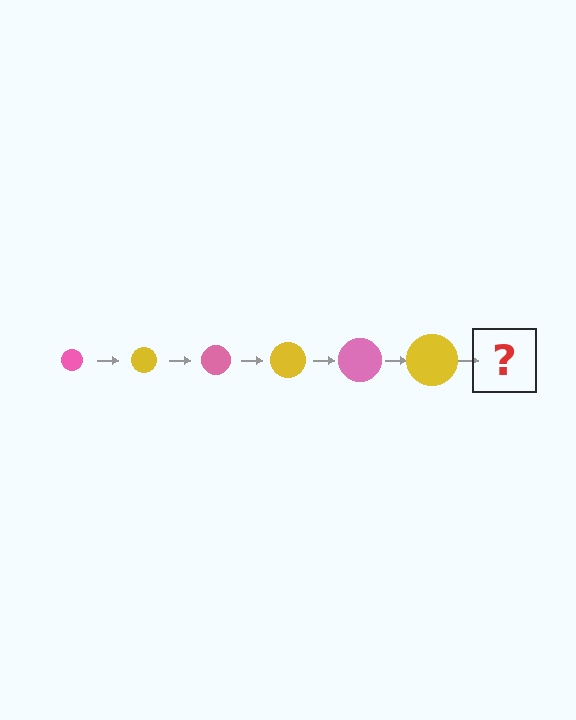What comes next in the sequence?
The next element should be a pink circle, larger than the previous one.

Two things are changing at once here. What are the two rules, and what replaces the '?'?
The two rules are that the circle grows larger each step and the color cycles through pink and yellow. The '?' should be a pink circle, larger than the previous one.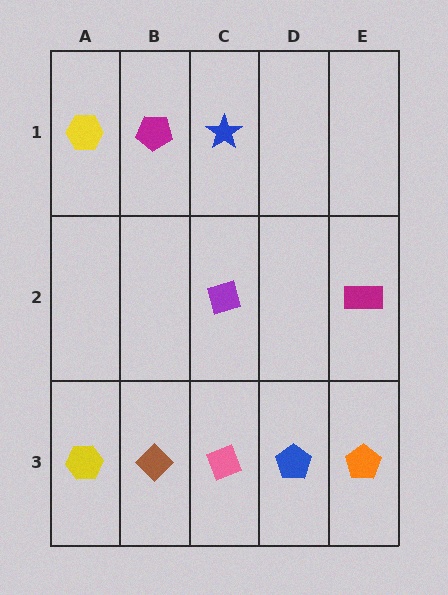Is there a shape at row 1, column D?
No, that cell is empty.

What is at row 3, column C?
A pink diamond.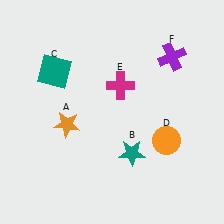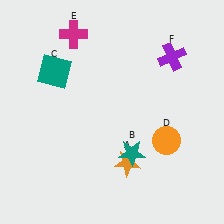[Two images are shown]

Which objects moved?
The objects that moved are: the orange star (A), the magenta cross (E).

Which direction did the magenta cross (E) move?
The magenta cross (E) moved up.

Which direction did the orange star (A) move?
The orange star (A) moved right.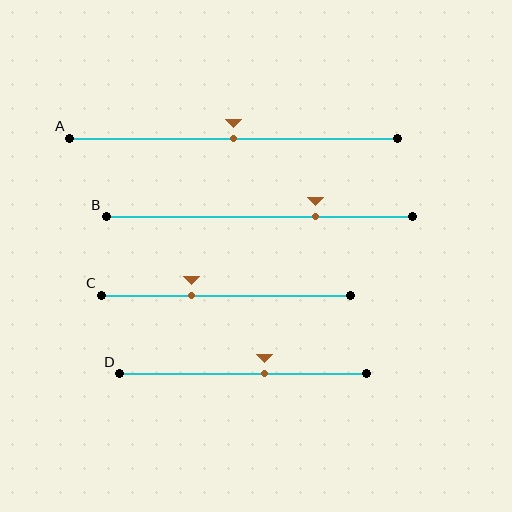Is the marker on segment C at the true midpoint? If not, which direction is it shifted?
No, the marker on segment C is shifted to the left by about 14% of the segment length.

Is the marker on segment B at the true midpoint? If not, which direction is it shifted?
No, the marker on segment B is shifted to the right by about 18% of the segment length.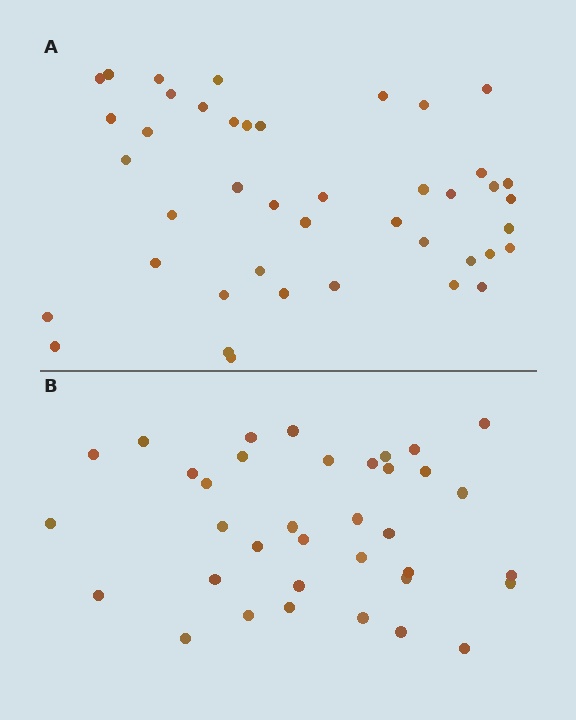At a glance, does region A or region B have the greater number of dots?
Region A (the top region) has more dots.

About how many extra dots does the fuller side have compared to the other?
Region A has roughly 8 or so more dots than region B.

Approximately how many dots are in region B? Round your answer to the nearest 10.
About 40 dots. (The exact count is 36, which rounds to 40.)